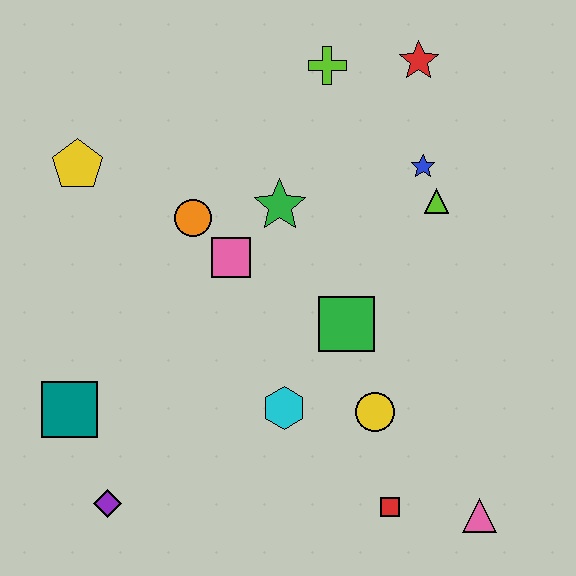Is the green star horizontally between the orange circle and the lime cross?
Yes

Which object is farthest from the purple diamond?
The red star is farthest from the purple diamond.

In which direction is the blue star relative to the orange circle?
The blue star is to the right of the orange circle.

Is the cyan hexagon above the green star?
No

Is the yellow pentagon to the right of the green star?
No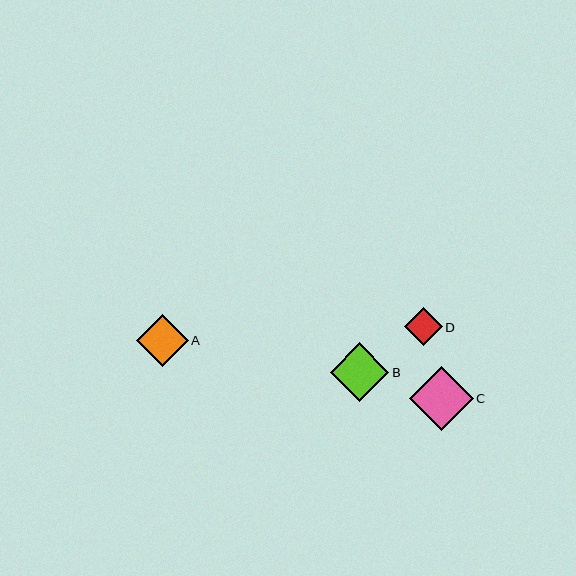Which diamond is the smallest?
Diamond D is the smallest with a size of approximately 37 pixels.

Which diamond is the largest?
Diamond C is the largest with a size of approximately 64 pixels.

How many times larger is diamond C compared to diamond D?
Diamond C is approximately 1.7 times the size of diamond D.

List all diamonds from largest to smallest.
From largest to smallest: C, B, A, D.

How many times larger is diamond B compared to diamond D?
Diamond B is approximately 1.6 times the size of diamond D.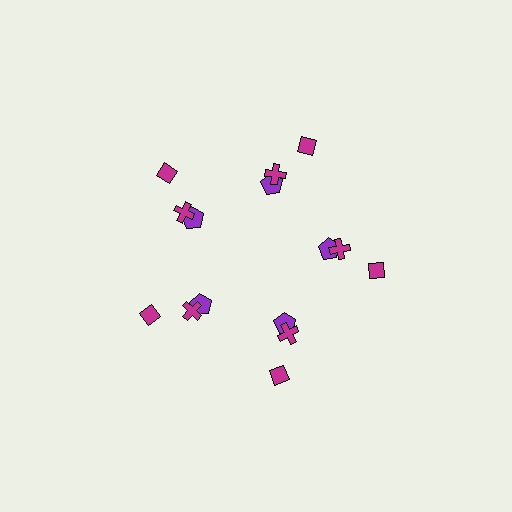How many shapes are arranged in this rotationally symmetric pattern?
There are 15 shapes, arranged in 5 groups of 3.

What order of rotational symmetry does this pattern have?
This pattern has 5-fold rotational symmetry.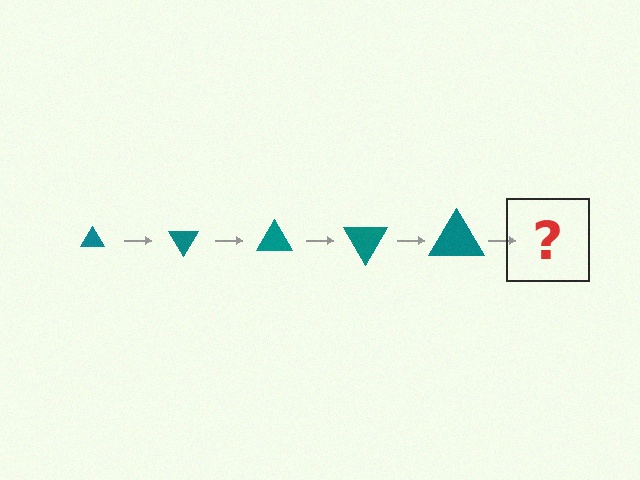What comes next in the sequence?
The next element should be a triangle, larger than the previous one and rotated 300 degrees from the start.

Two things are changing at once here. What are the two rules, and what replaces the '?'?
The two rules are that the triangle grows larger each step and it rotates 60 degrees each step. The '?' should be a triangle, larger than the previous one and rotated 300 degrees from the start.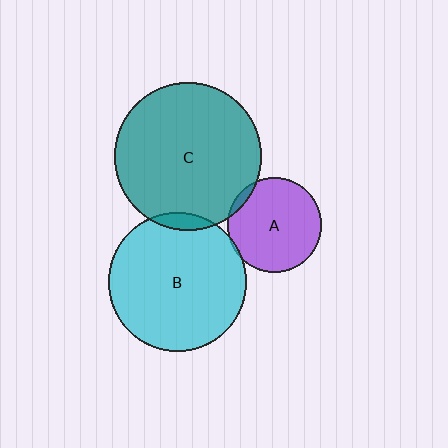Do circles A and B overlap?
Yes.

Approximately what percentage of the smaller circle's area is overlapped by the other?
Approximately 5%.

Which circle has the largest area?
Circle C (teal).